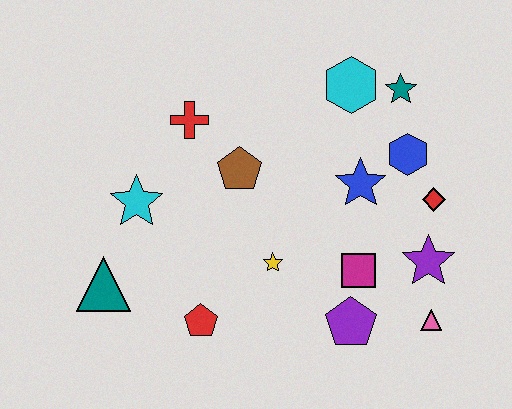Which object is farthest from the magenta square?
The teal triangle is farthest from the magenta square.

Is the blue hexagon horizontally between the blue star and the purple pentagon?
No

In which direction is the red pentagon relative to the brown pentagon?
The red pentagon is below the brown pentagon.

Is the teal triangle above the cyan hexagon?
No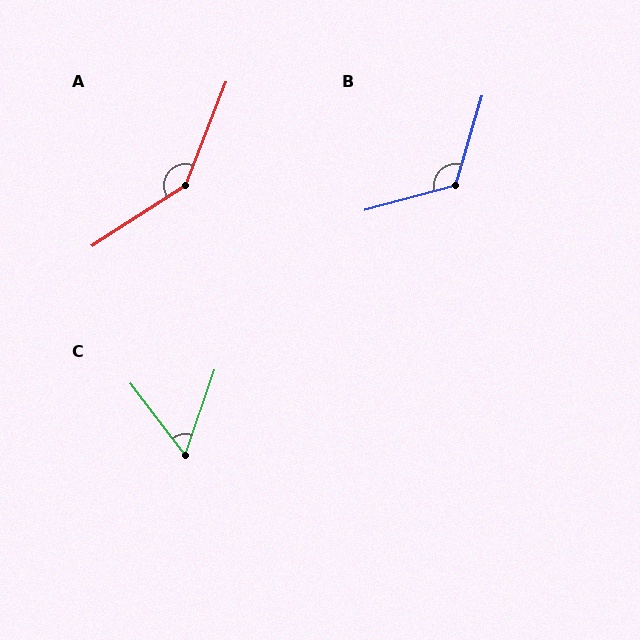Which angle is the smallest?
C, at approximately 57 degrees.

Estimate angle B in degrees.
Approximately 122 degrees.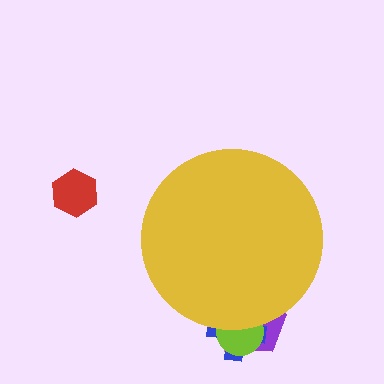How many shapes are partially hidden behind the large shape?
4 shapes are partially hidden.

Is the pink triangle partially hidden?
Yes, the pink triangle is partially hidden behind the yellow circle.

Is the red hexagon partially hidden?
No, the red hexagon is fully visible.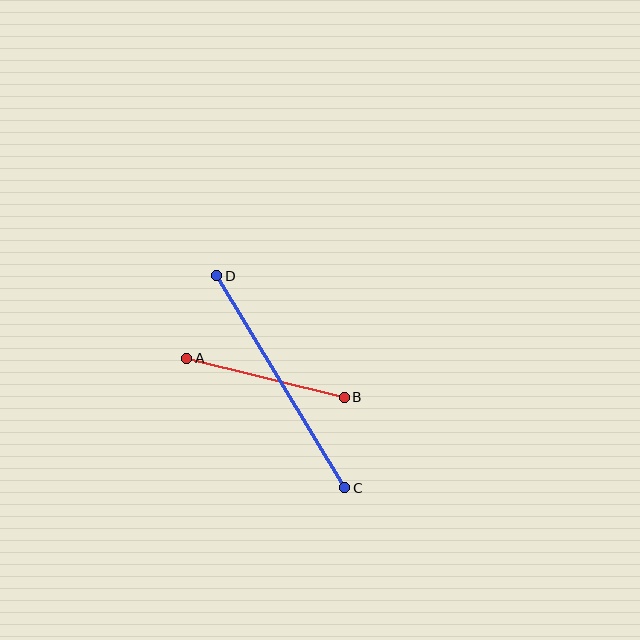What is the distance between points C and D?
The distance is approximately 248 pixels.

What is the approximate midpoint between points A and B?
The midpoint is at approximately (266, 378) pixels.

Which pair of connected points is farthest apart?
Points C and D are farthest apart.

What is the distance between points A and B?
The distance is approximately 162 pixels.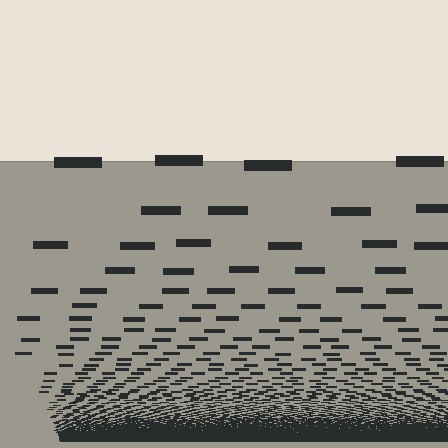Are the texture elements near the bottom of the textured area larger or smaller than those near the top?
Smaller. The gradient is inverted — elements near the bottom are smaller and denser.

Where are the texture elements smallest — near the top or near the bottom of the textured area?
Near the bottom.